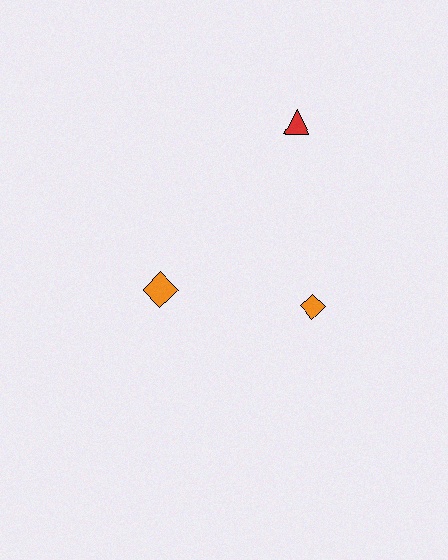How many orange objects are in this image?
There are 2 orange objects.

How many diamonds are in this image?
There are 2 diamonds.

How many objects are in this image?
There are 3 objects.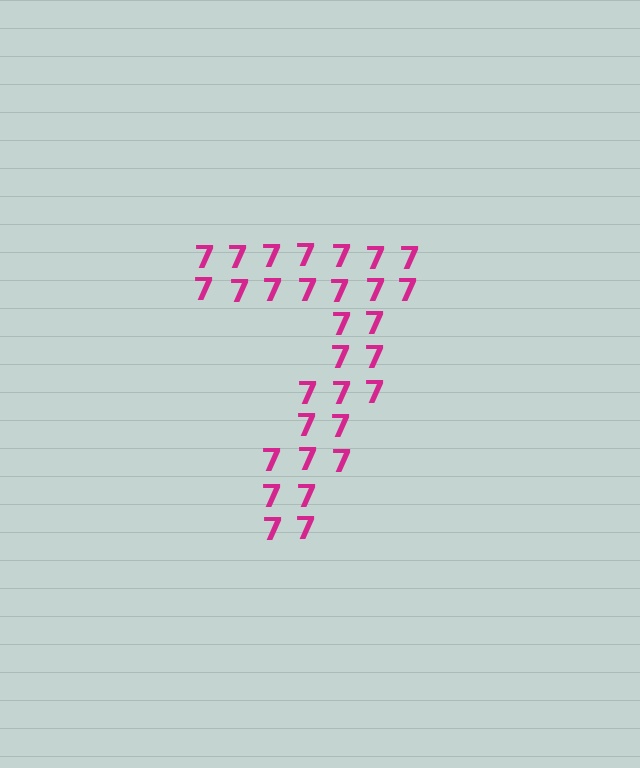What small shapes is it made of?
It is made of small digit 7's.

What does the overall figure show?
The overall figure shows the digit 7.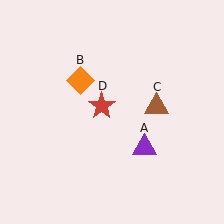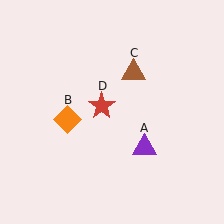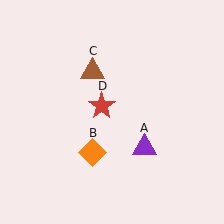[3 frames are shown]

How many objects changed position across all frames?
2 objects changed position: orange diamond (object B), brown triangle (object C).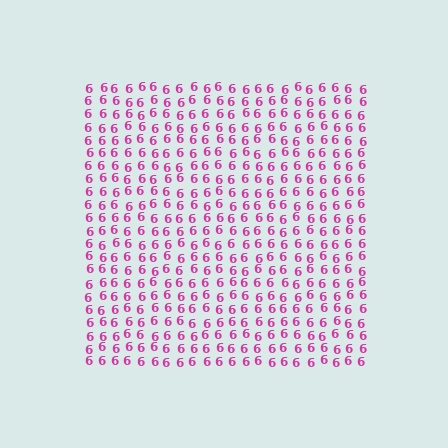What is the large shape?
The large shape is a square.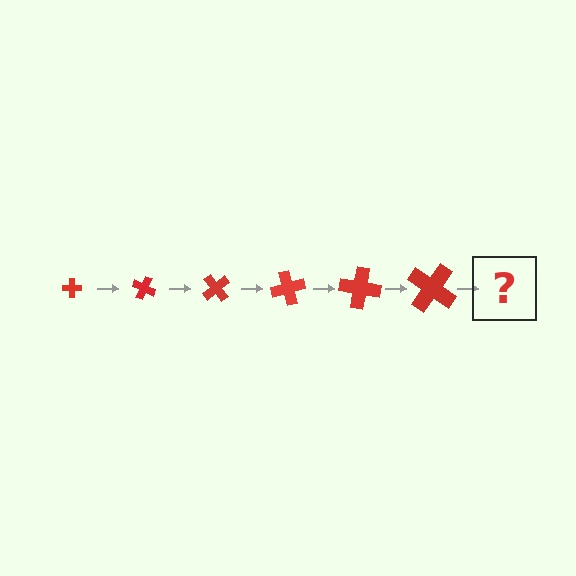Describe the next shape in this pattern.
It should be a cross, larger than the previous one and rotated 150 degrees from the start.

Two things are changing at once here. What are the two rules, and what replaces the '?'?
The two rules are that the cross grows larger each step and it rotates 25 degrees each step. The '?' should be a cross, larger than the previous one and rotated 150 degrees from the start.